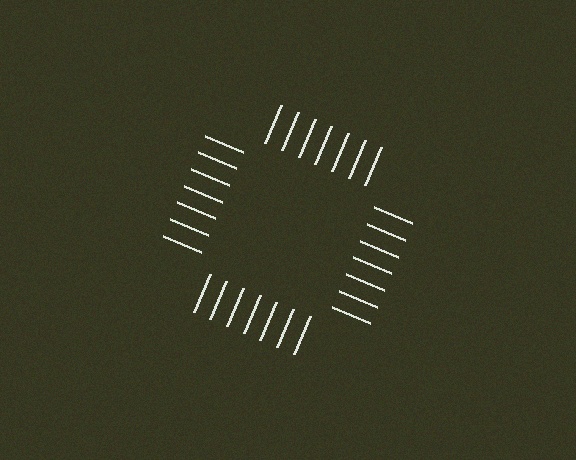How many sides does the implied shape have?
4 sides — the line-ends trace a square.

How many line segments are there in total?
28 — 7 along each of the 4 edges.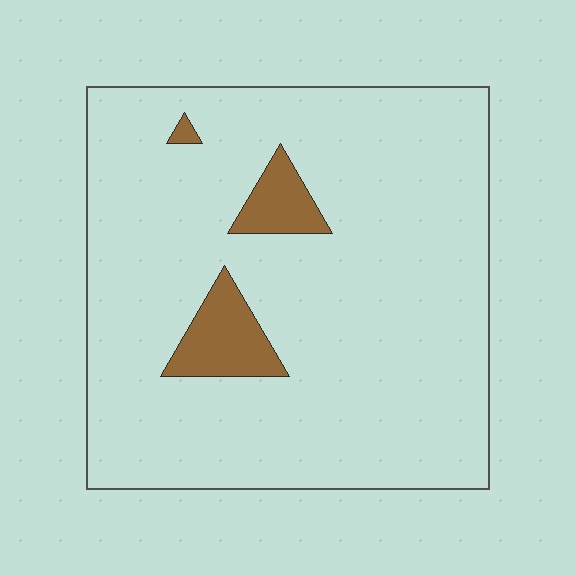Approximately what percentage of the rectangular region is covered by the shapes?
Approximately 10%.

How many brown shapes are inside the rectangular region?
3.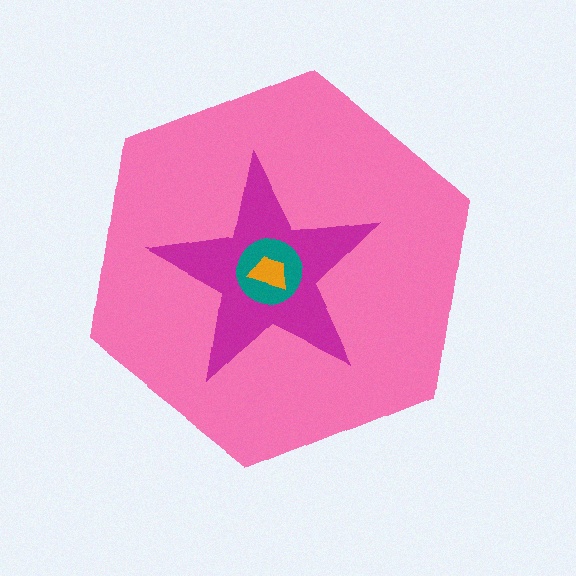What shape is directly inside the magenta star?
The teal circle.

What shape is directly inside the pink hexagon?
The magenta star.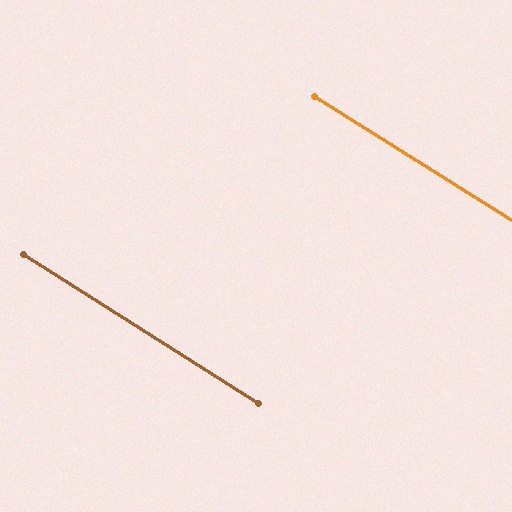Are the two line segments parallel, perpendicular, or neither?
Parallel — their directions differ by only 0.3°.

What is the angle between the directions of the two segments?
Approximately 0 degrees.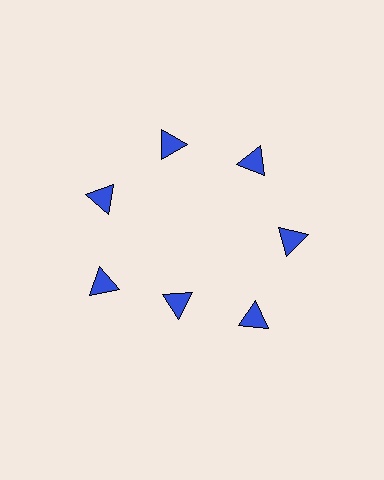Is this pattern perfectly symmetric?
No. The 7 blue triangles are arranged in a ring, but one element near the 6 o'clock position is pulled inward toward the center, breaking the 7-fold rotational symmetry.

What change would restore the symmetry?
The symmetry would be restored by moving it outward, back onto the ring so that all 7 triangles sit at equal angles and equal distance from the center.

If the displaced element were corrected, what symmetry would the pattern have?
It would have 7-fold rotational symmetry — the pattern would map onto itself every 51 degrees.